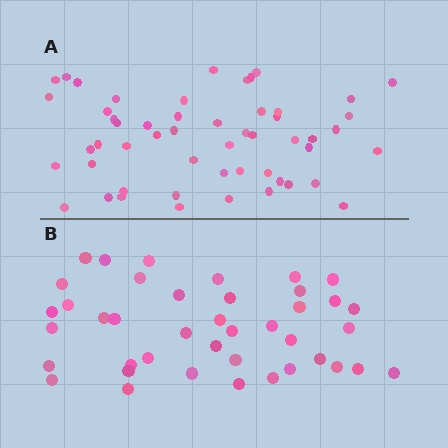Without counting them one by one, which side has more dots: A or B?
Region A (the top region) has more dots.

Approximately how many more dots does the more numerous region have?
Region A has roughly 12 or so more dots than region B.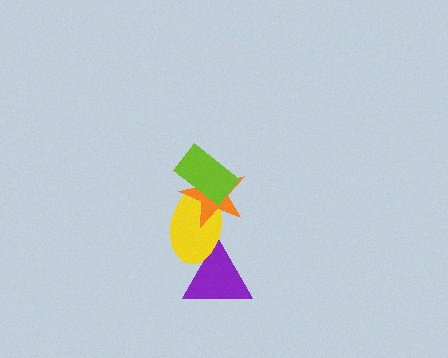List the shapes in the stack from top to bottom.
From top to bottom: the lime rectangle, the orange star, the yellow ellipse, the purple triangle.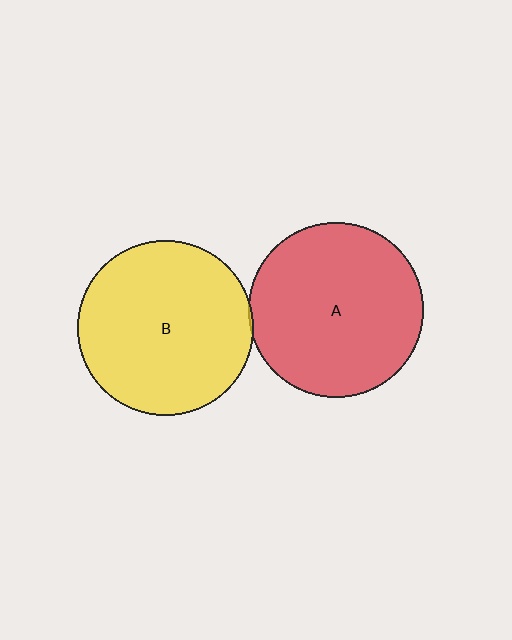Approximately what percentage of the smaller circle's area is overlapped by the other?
Approximately 5%.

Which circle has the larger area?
Circle B (yellow).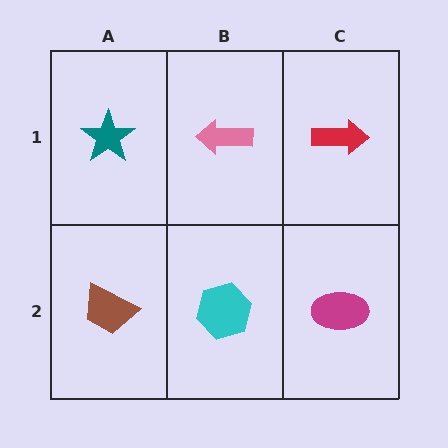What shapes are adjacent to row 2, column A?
A teal star (row 1, column A), a cyan hexagon (row 2, column B).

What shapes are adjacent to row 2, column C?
A red arrow (row 1, column C), a cyan hexagon (row 2, column B).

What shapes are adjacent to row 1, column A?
A brown trapezoid (row 2, column A), a pink arrow (row 1, column B).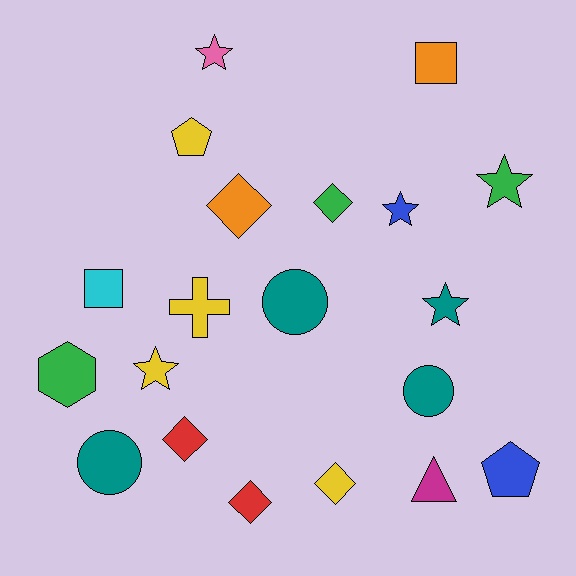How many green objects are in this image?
There are 3 green objects.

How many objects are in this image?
There are 20 objects.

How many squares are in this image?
There are 2 squares.